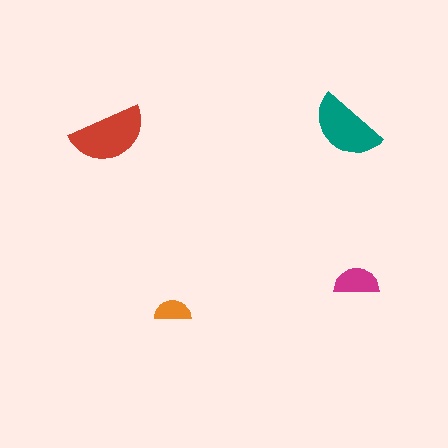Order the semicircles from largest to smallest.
the red one, the teal one, the magenta one, the orange one.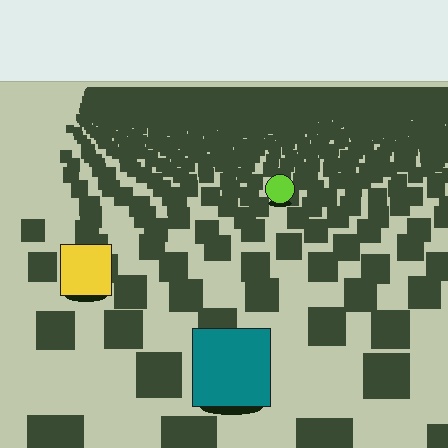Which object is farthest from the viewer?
The lime circle is farthest from the viewer. It appears smaller and the ground texture around it is denser.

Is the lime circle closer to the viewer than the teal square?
No. The teal square is closer — you can tell from the texture gradient: the ground texture is coarser near it.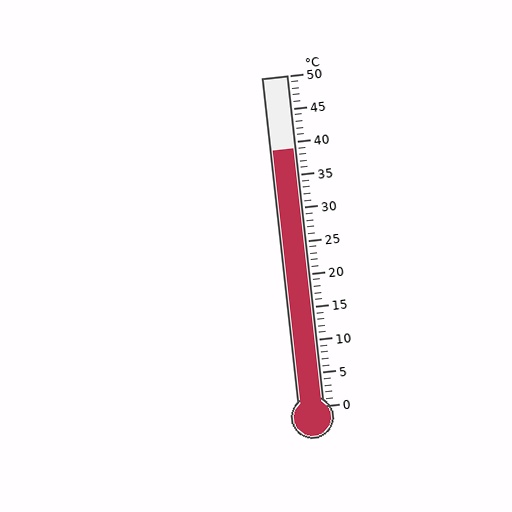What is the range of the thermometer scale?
The thermometer scale ranges from 0°C to 50°C.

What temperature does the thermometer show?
The thermometer shows approximately 39°C.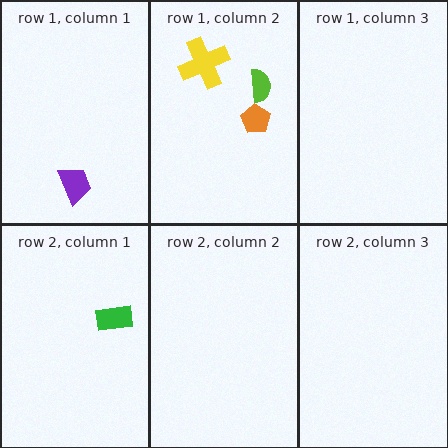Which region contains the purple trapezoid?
The row 1, column 1 region.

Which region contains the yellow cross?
The row 1, column 2 region.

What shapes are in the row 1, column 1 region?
The purple trapezoid.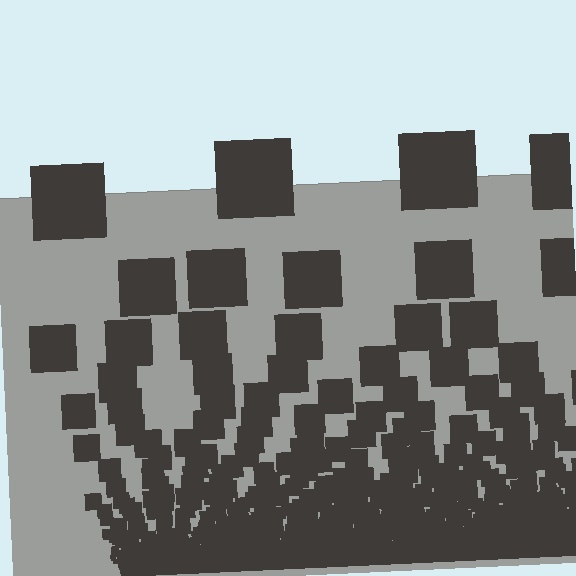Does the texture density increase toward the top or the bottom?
Density increases toward the bottom.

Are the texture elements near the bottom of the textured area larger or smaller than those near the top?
Smaller. The gradient is inverted — elements near the bottom are smaller and denser.